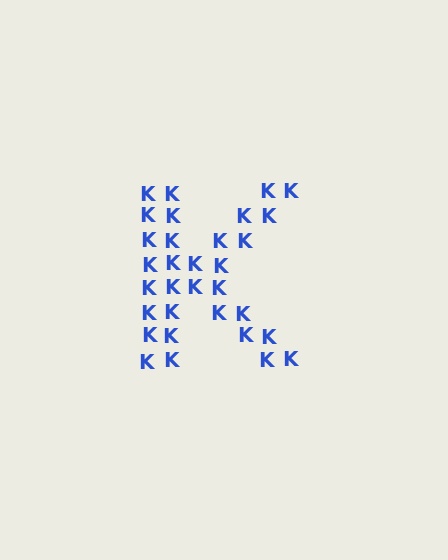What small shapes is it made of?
It is made of small letter K's.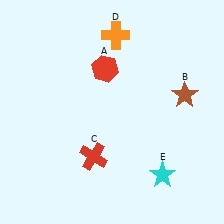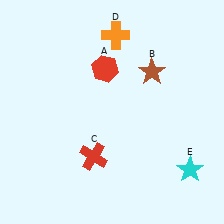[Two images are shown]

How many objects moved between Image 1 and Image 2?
2 objects moved between the two images.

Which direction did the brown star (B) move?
The brown star (B) moved left.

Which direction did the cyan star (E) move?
The cyan star (E) moved right.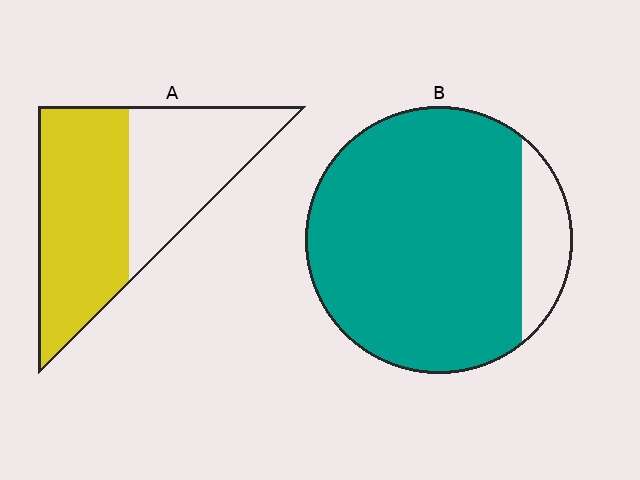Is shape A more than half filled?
Yes.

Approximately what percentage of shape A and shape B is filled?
A is approximately 55% and B is approximately 85%.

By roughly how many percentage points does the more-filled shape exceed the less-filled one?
By roughly 30 percentage points (B over A).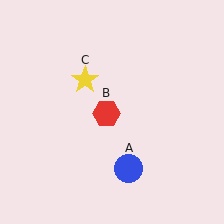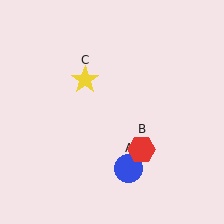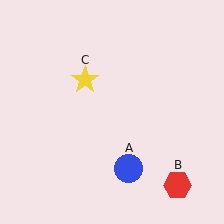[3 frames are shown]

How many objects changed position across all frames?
1 object changed position: red hexagon (object B).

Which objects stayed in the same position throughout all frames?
Blue circle (object A) and yellow star (object C) remained stationary.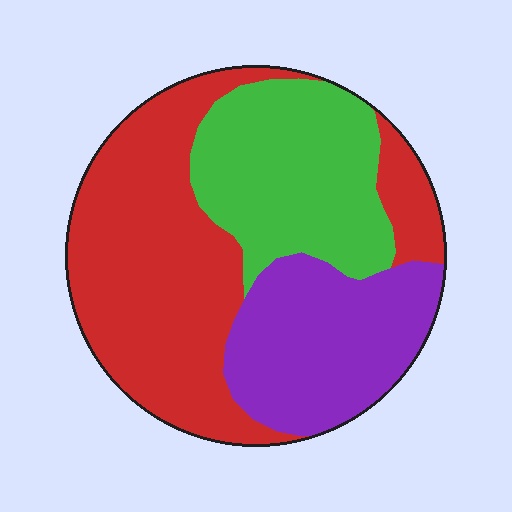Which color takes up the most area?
Red, at roughly 45%.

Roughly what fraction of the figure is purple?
Purple covers 25% of the figure.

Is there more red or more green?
Red.